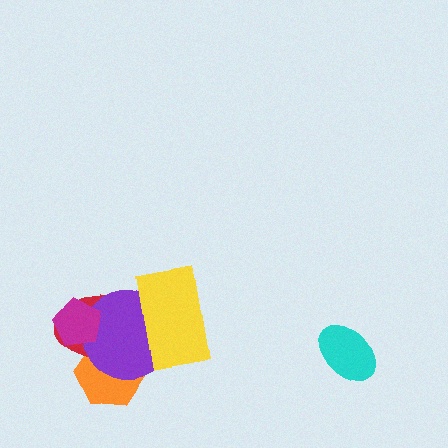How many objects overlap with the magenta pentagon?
2 objects overlap with the magenta pentagon.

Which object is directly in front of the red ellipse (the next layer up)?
The purple circle is directly in front of the red ellipse.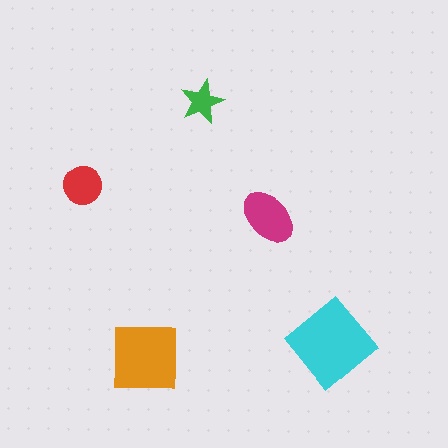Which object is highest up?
The green star is topmost.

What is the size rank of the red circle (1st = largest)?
4th.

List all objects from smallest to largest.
The green star, the red circle, the magenta ellipse, the orange square, the cyan diamond.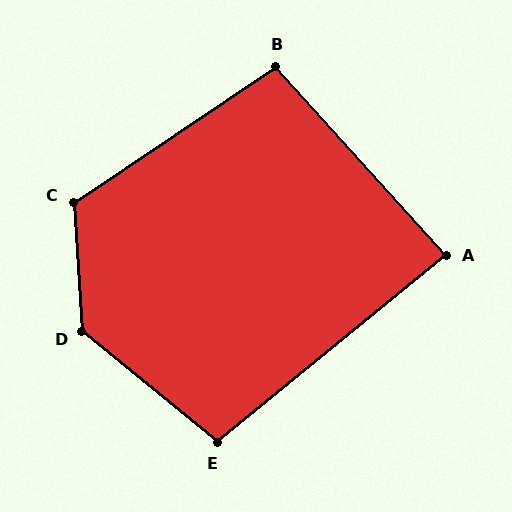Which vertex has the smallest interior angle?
A, at approximately 87 degrees.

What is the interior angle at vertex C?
Approximately 120 degrees (obtuse).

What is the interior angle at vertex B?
Approximately 98 degrees (obtuse).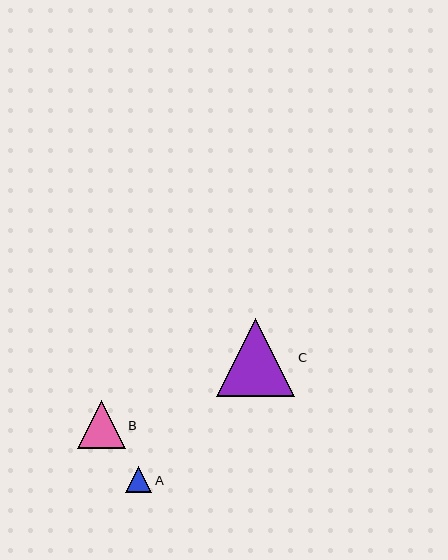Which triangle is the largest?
Triangle C is the largest with a size of approximately 78 pixels.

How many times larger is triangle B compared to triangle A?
Triangle B is approximately 1.9 times the size of triangle A.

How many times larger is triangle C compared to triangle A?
Triangle C is approximately 3.0 times the size of triangle A.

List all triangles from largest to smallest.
From largest to smallest: C, B, A.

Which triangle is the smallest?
Triangle A is the smallest with a size of approximately 26 pixels.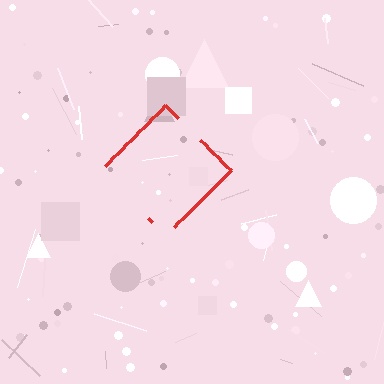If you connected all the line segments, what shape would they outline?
They would outline a diamond.